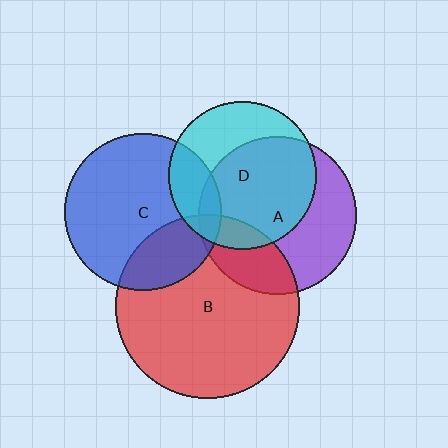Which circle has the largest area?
Circle B (red).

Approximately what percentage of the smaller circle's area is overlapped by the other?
Approximately 25%.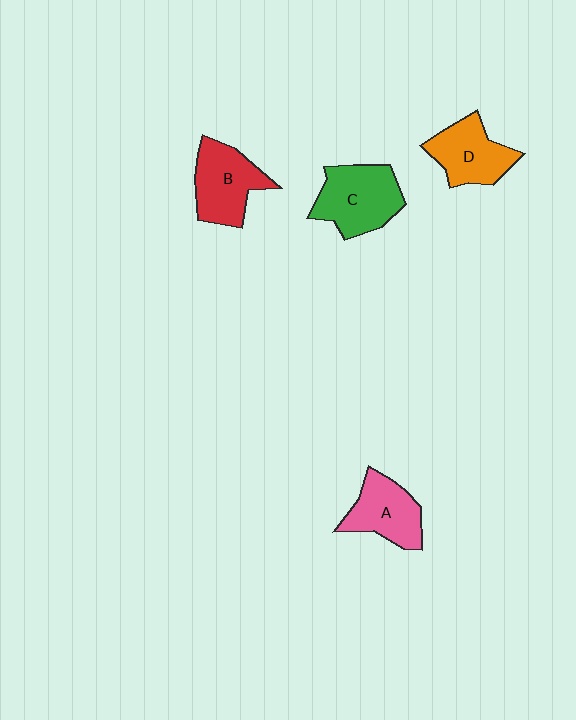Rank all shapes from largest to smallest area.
From largest to smallest: C (green), B (red), D (orange), A (pink).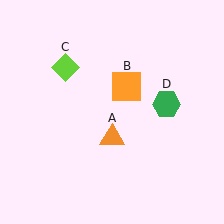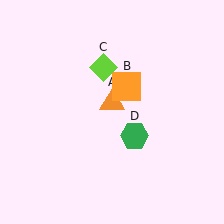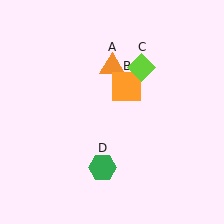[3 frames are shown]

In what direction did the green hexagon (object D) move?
The green hexagon (object D) moved down and to the left.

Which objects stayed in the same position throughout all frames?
Orange square (object B) remained stationary.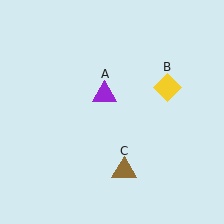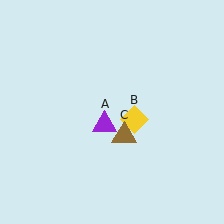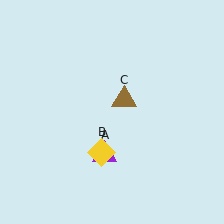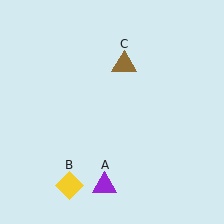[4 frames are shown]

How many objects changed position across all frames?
3 objects changed position: purple triangle (object A), yellow diamond (object B), brown triangle (object C).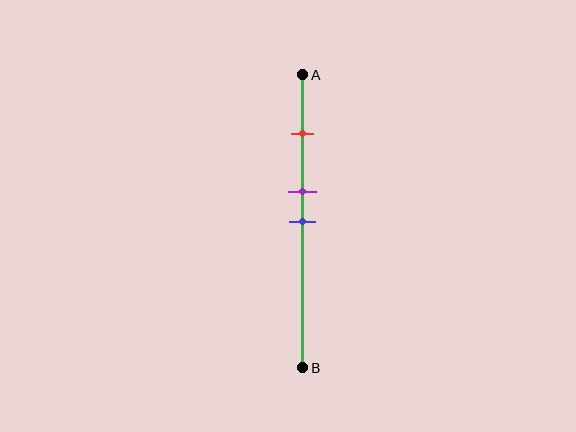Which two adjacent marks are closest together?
The purple and blue marks are the closest adjacent pair.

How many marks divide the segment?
There are 3 marks dividing the segment.